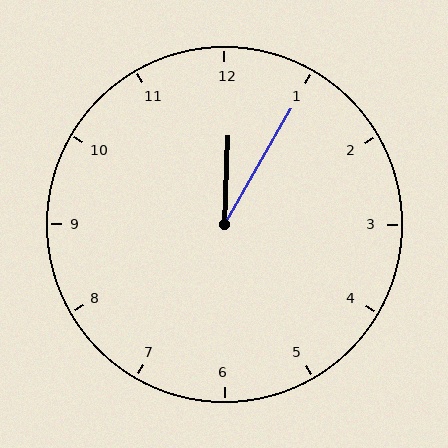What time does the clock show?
12:05.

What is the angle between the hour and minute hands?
Approximately 28 degrees.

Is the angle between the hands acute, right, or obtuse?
It is acute.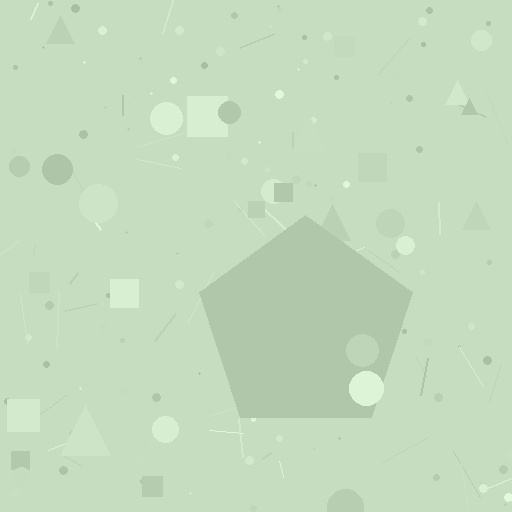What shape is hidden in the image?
A pentagon is hidden in the image.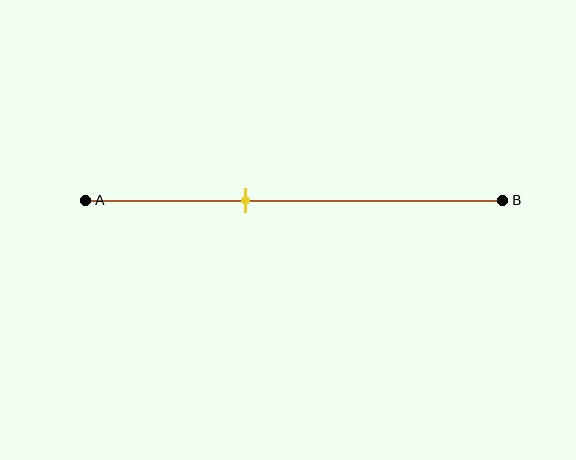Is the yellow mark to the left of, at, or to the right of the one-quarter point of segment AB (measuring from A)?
The yellow mark is to the right of the one-quarter point of segment AB.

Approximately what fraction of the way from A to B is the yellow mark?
The yellow mark is approximately 40% of the way from A to B.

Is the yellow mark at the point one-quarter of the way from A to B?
No, the mark is at about 40% from A, not at the 25% one-quarter point.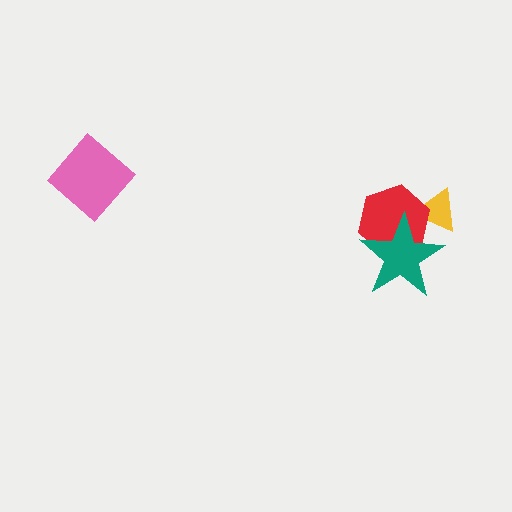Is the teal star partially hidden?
No, no other shape covers it.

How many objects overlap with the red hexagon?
2 objects overlap with the red hexagon.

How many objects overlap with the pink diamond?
0 objects overlap with the pink diamond.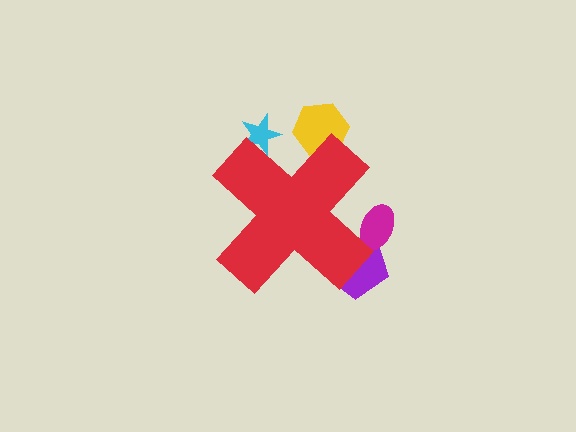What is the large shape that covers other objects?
A red cross.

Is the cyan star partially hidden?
Yes, the cyan star is partially hidden behind the red cross.